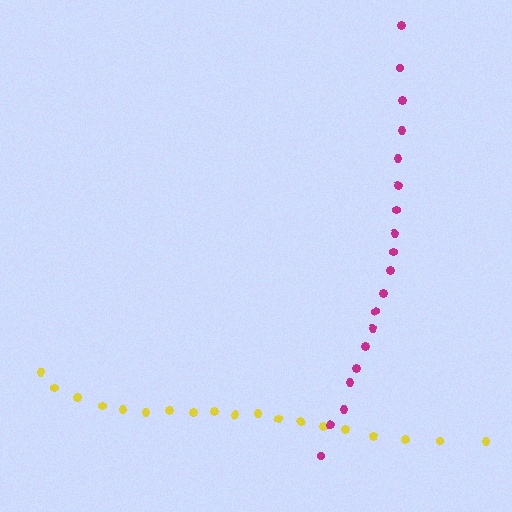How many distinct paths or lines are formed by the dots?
There are 2 distinct paths.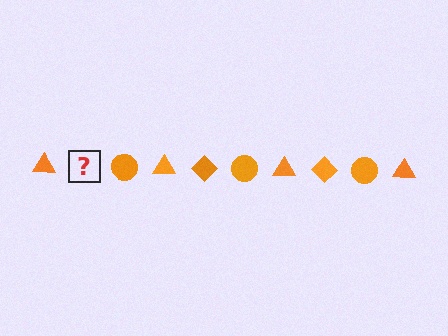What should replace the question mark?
The question mark should be replaced with an orange diamond.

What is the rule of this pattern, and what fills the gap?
The rule is that the pattern cycles through triangle, diamond, circle shapes in orange. The gap should be filled with an orange diamond.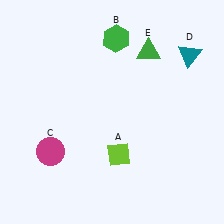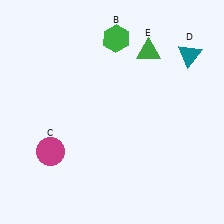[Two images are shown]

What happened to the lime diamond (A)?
The lime diamond (A) was removed in Image 2. It was in the bottom-right area of Image 1.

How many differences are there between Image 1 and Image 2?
There is 1 difference between the two images.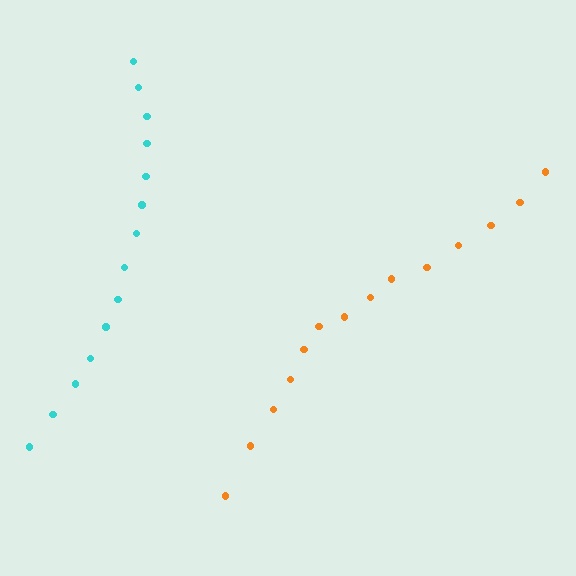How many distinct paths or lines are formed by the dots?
There are 2 distinct paths.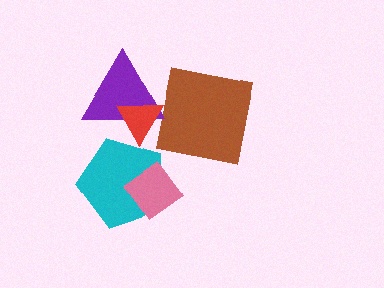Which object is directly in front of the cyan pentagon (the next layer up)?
The pink diamond is directly in front of the cyan pentagon.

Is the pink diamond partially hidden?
No, no other shape covers it.